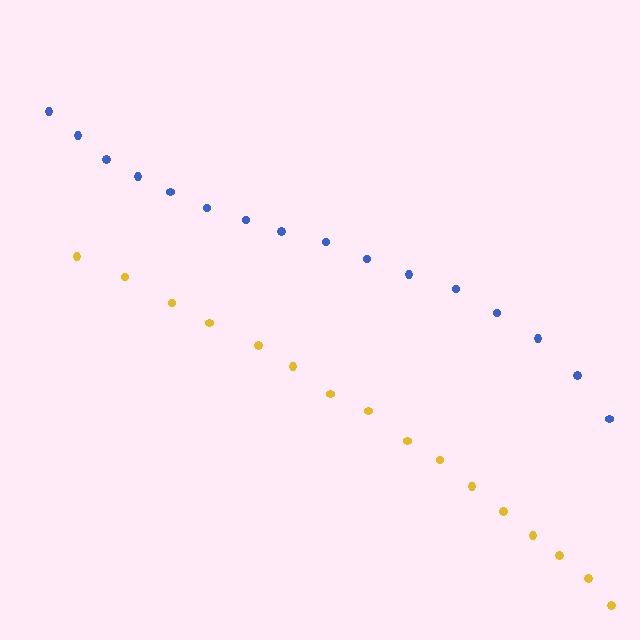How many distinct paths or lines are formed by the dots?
There are 2 distinct paths.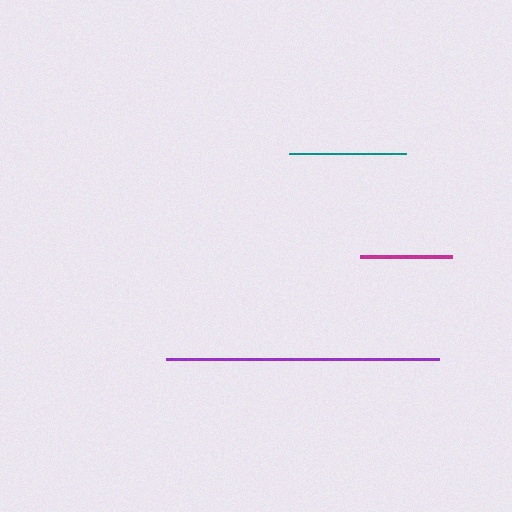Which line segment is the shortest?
The magenta line is the shortest at approximately 92 pixels.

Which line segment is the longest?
The purple line is the longest at approximately 273 pixels.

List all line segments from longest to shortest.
From longest to shortest: purple, teal, magenta.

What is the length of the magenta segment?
The magenta segment is approximately 92 pixels long.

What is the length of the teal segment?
The teal segment is approximately 117 pixels long.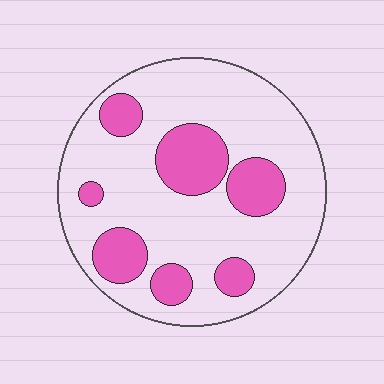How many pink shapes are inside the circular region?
7.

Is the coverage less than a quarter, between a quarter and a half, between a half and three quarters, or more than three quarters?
Between a quarter and a half.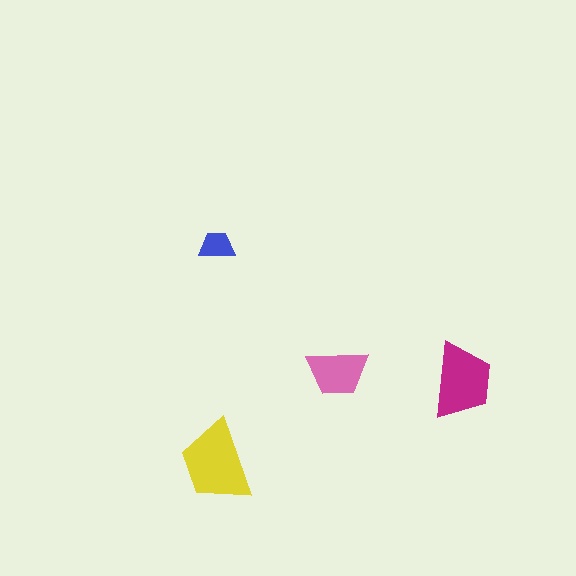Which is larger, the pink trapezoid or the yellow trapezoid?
The yellow one.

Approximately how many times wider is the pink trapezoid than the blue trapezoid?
About 1.5 times wider.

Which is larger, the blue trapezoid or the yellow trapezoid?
The yellow one.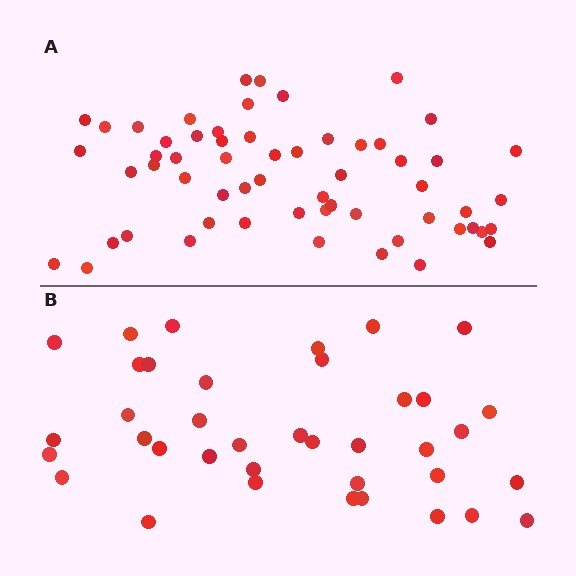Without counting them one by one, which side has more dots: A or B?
Region A (the top region) has more dots.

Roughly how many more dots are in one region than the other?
Region A has approximately 20 more dots than region B.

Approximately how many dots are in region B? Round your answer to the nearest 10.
About 40 dots. (The exact count is 38, which rounds to 40.)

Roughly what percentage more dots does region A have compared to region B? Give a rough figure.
About 55% more.